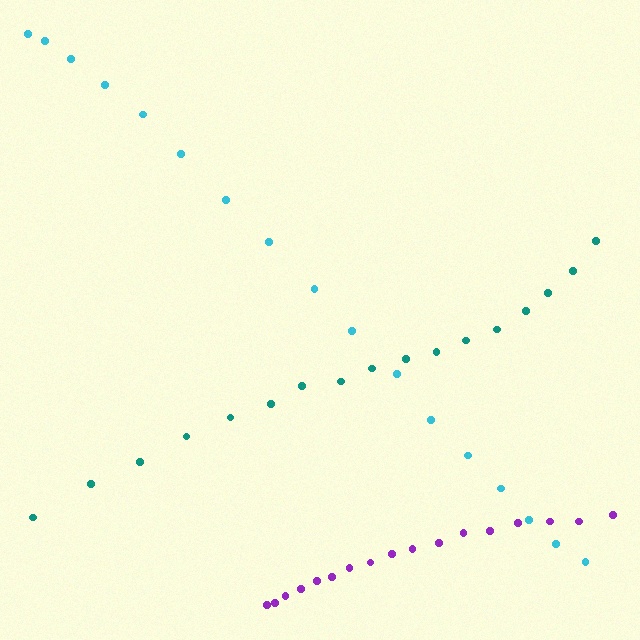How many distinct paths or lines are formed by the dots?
There are 3 distinct paths.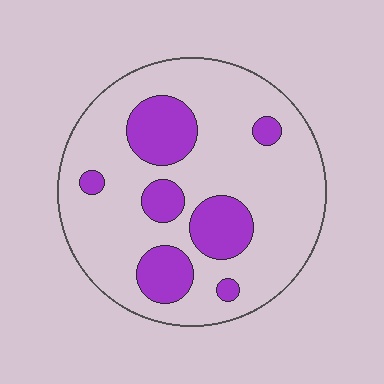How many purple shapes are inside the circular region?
7.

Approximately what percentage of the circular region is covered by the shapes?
Approximately 25%.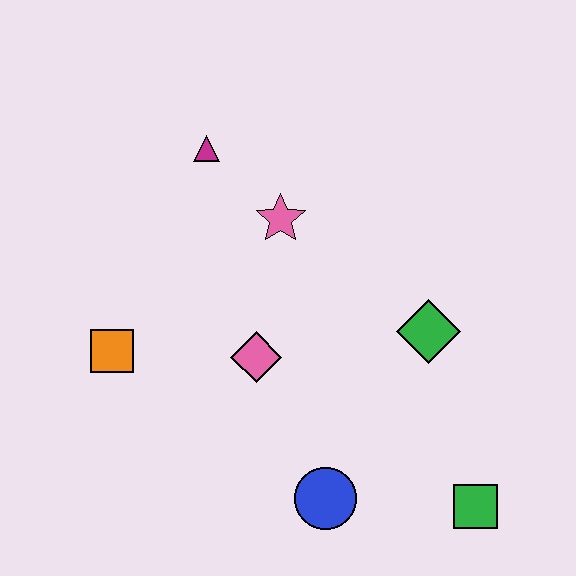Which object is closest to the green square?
The blue circle is closest to the green square.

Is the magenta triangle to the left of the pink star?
Yes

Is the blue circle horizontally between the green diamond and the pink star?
Yes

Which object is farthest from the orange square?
The green square is farthest from the orange square.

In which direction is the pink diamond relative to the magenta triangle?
The pink diamond is below the magenta triangle.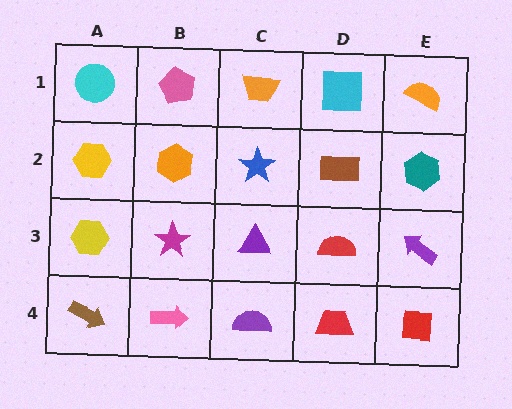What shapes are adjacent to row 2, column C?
An orange trapezoid (row 1, column C), a purple triangle (row 3, column C), an orange hexagon (row 2, column B), a brown rectangle (row 2, column D).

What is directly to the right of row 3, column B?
A purple triangle.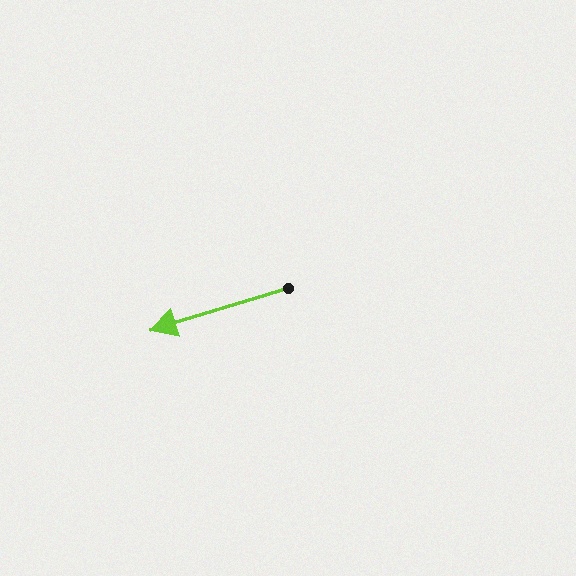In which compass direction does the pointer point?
West.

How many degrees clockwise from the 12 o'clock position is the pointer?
Approximately 253 degrees.